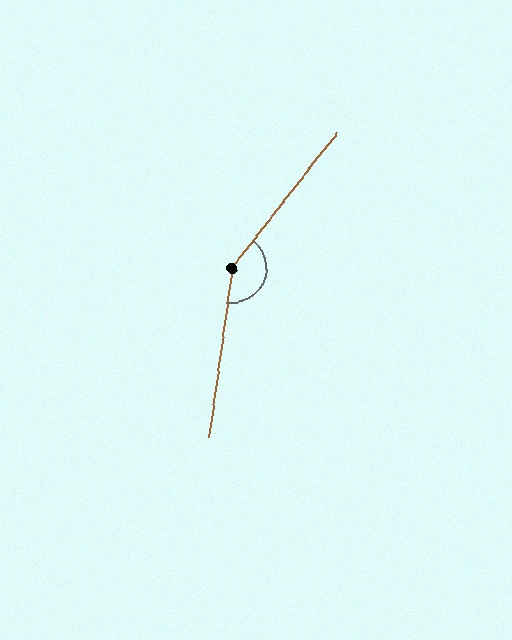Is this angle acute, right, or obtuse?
It is obtuse.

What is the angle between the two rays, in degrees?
Approximately 150 degrees.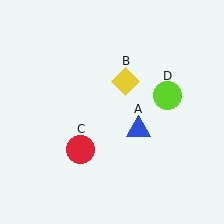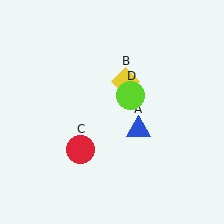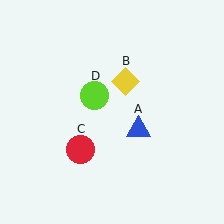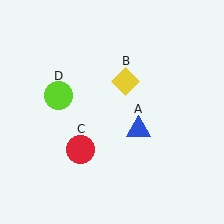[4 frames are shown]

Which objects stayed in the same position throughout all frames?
Blue triangle (object A) and yellow diamond (object B) and red circle (object C) remained stationary.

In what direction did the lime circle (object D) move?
The lime circle (object D) moved left.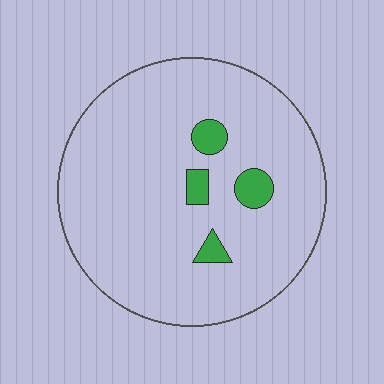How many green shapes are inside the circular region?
4.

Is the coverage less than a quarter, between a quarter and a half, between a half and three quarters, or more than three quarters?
Less than a quarter.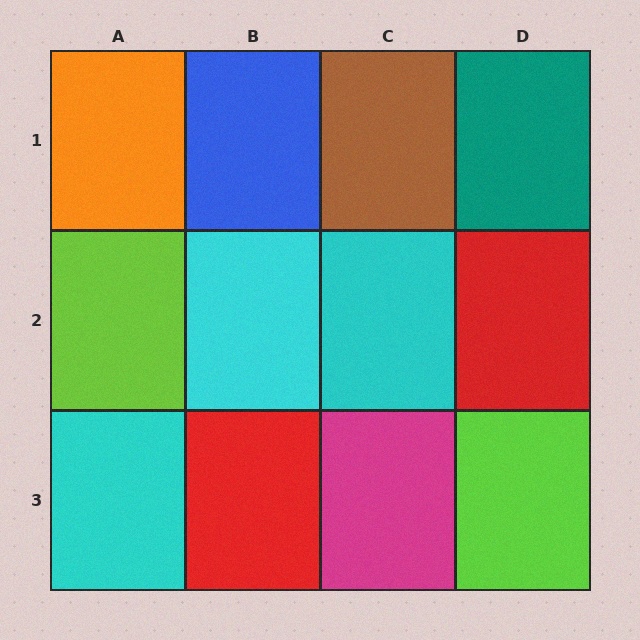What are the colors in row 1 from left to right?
Orange, blue, brown, teal.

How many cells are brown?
1 cell is brown.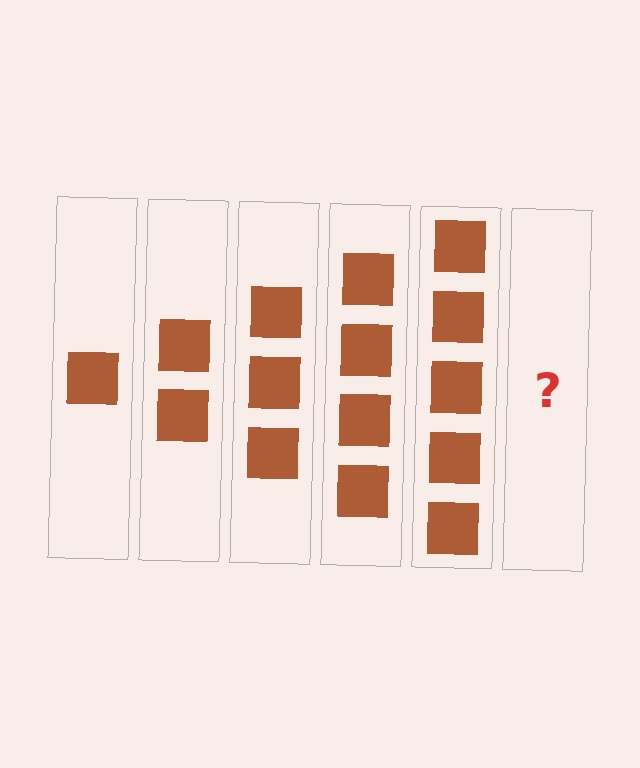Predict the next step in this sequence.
The next step is 6 squares.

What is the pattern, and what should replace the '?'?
The pattern is that each step adds one more square. The '?' should be 6 squares.